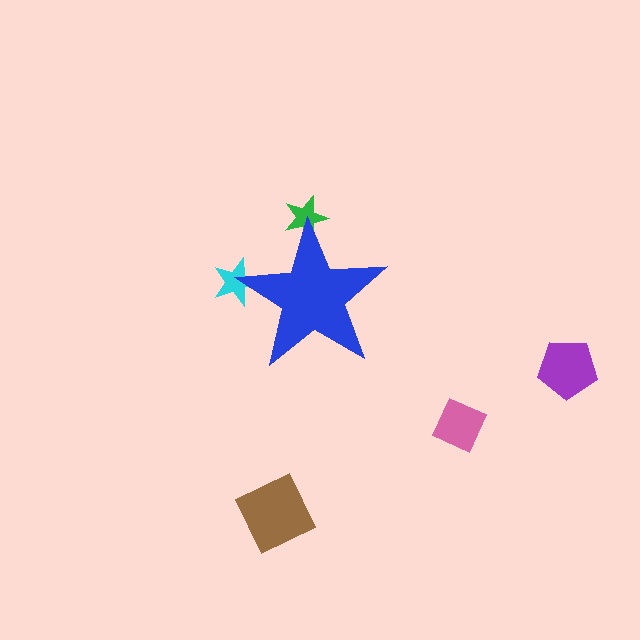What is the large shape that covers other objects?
A blue star.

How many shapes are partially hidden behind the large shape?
2 shapes are partially hidden.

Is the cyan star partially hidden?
Yes, the cyan star is partially hidden behind the blue star.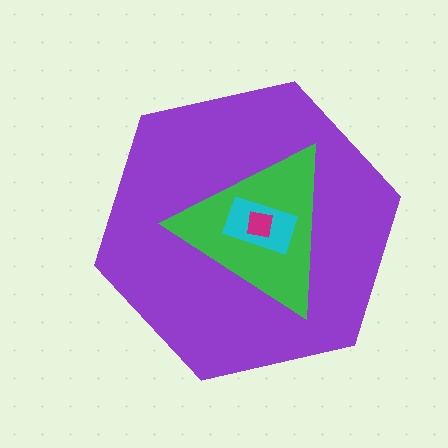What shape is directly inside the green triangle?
The cyan rectangle.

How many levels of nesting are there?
4.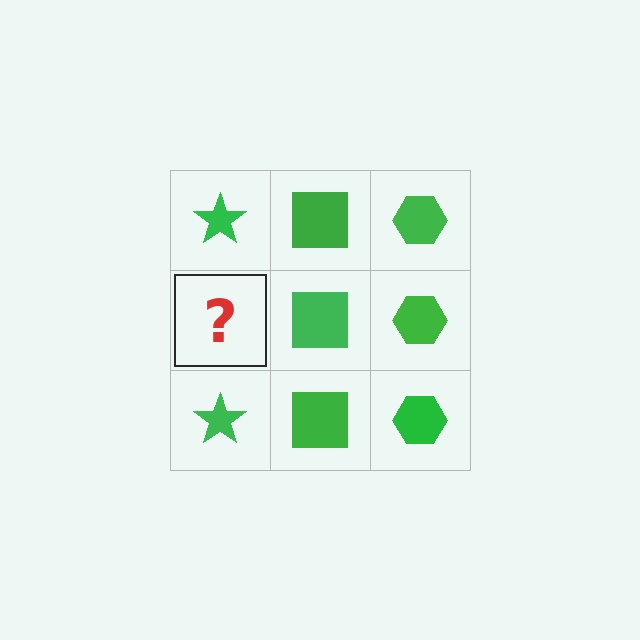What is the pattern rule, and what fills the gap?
The rule is that each column has a consistent shape. The gap should be filled with a green star.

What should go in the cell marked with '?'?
The missing cell should contain a green star.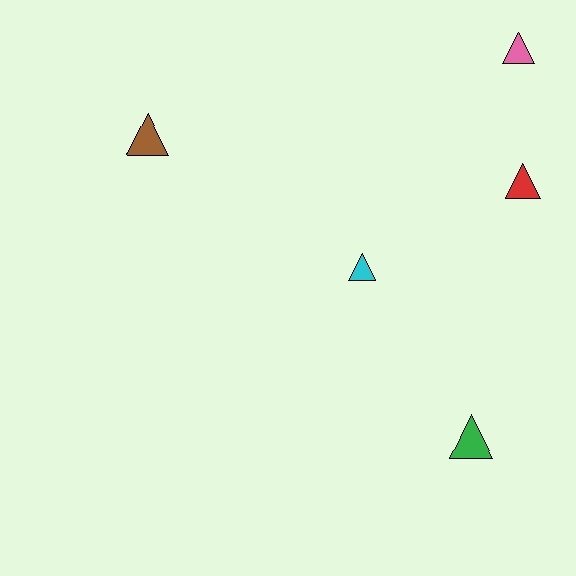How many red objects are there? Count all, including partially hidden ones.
There is 1 red object.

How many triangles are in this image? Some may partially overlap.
There are 5 triangles.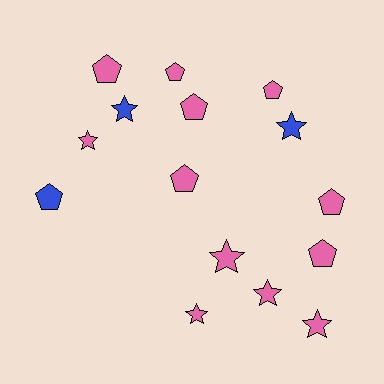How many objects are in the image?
There are 15 objects.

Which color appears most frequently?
Pink, with 12 objects.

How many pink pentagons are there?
There are 7 pink pentagons.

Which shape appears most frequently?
Pentagon, with 8 objects.